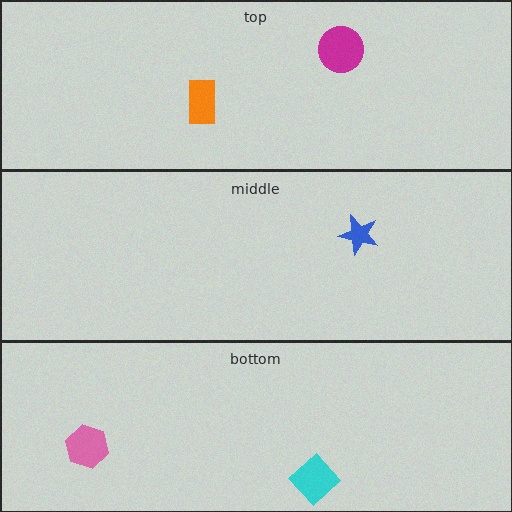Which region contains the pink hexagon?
The bottom region.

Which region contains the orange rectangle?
The top region.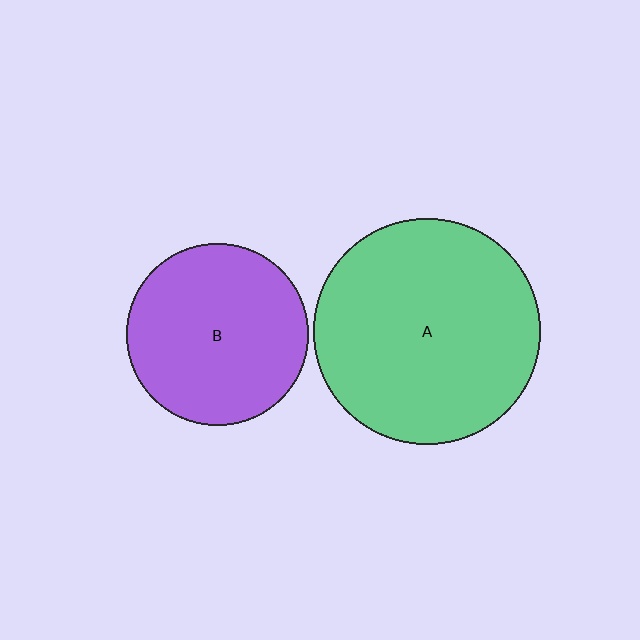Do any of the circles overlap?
No, none of the circles overlap.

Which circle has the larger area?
Circle A (green).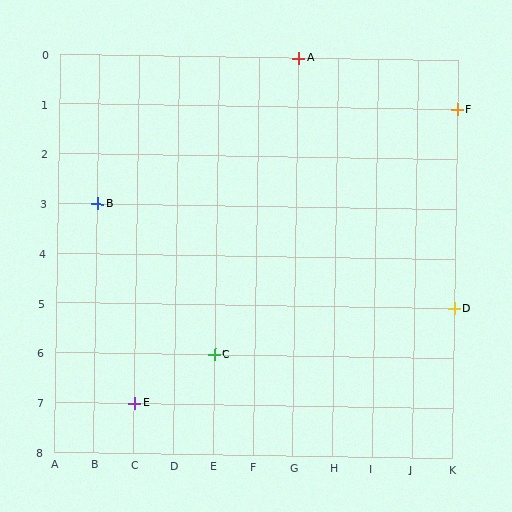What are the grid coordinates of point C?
Point C is at grid coordinates (E, 6).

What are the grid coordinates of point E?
Point E is at grid coordinates (C, 7).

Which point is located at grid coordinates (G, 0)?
Point A is at (G, 0).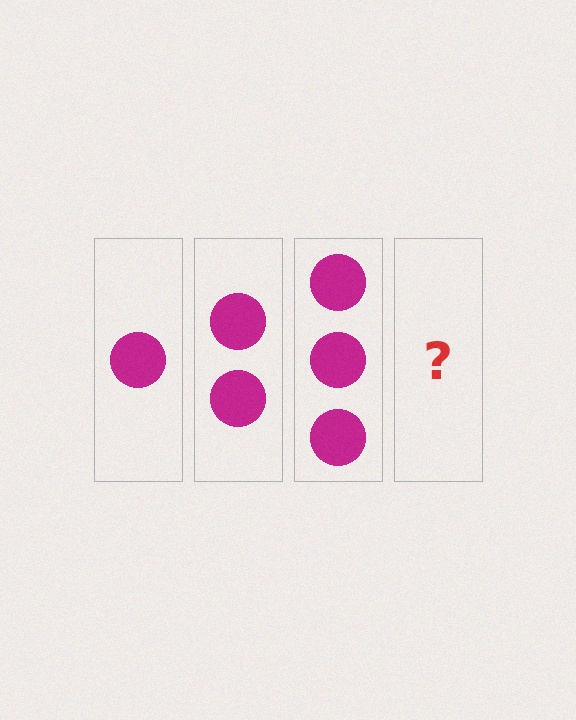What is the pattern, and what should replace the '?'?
The pattern is that each step adds one more circle. The '?' should be 4 circles.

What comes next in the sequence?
The next element should be 4 circles.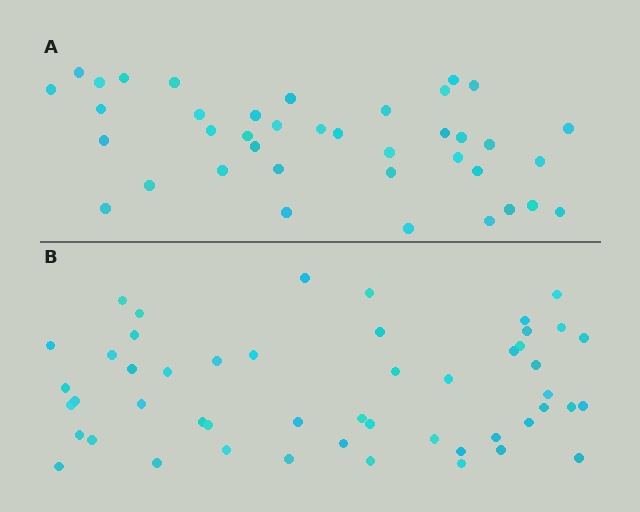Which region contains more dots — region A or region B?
Region B (the bottom region) has more dots.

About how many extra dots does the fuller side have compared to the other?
Region B has roughly 12 or so more dots than region A.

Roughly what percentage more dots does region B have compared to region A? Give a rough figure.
About 30% more.